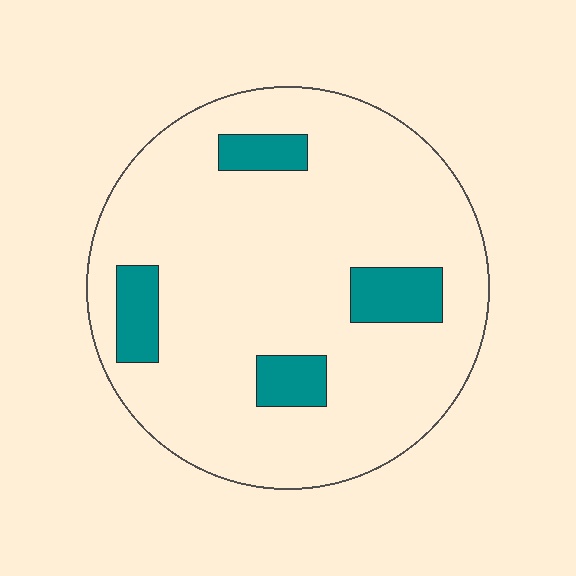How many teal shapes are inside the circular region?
4.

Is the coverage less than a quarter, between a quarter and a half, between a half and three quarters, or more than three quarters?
Less than a quarter.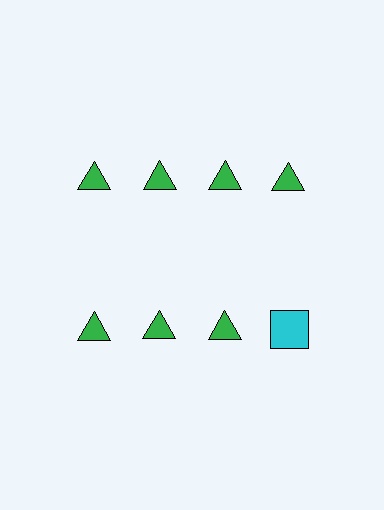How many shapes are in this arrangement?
There are 8 shapes arranged in a grid pattern.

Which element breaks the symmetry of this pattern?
The cyan square in the second row, second from right column breaks the symmetry. All other shapes are green triangles.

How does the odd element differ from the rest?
It differs in both color (cyan instead of green) and shape (square instead of triangle).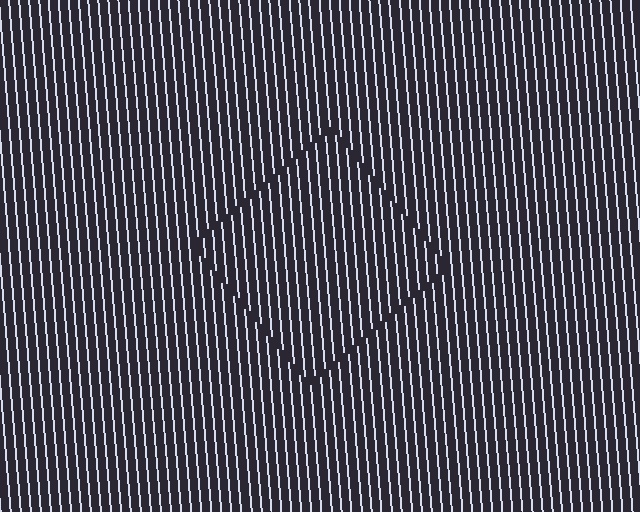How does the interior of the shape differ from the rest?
The interior of the shape contains the same grating, shifted by half a period — the contour is defined by the phase discontinuity where line-ends from the inner and outer gratings abut.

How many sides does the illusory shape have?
4 sides — the line-ends trace a square.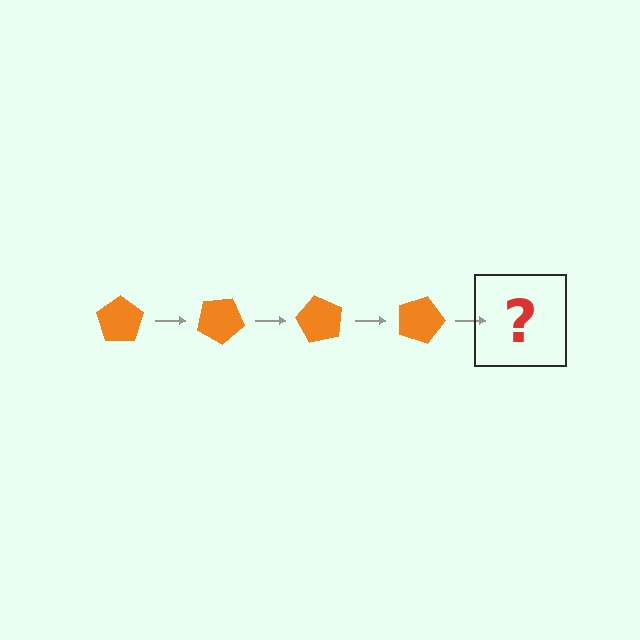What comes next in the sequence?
The next element should be an orange pentagon rotated 120 degrees.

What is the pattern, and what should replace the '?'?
The pattern is that the pentagon rotates 30 degrees each step. The '?' should be an orange pentagon rotated 120 degrees.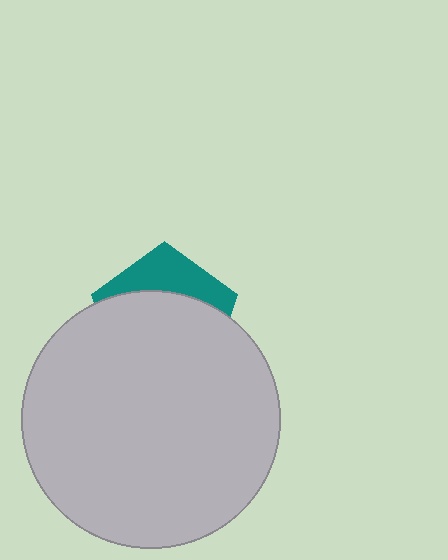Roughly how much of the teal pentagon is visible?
A small part of it is visible (roughly 30%).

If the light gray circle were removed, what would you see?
You would see the complete teal pentagon.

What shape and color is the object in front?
The object in front is a light gray circle.